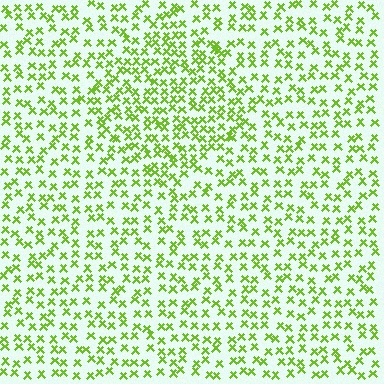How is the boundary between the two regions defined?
The boundary is defined by a change in element density (approximately 1.6x ratio). All elements are the same color, size, and shape.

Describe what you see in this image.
The image contains small lime elements arranged at two different densities. A diamond-shaped region is visible where the elements are more densely packed than the surrounding area.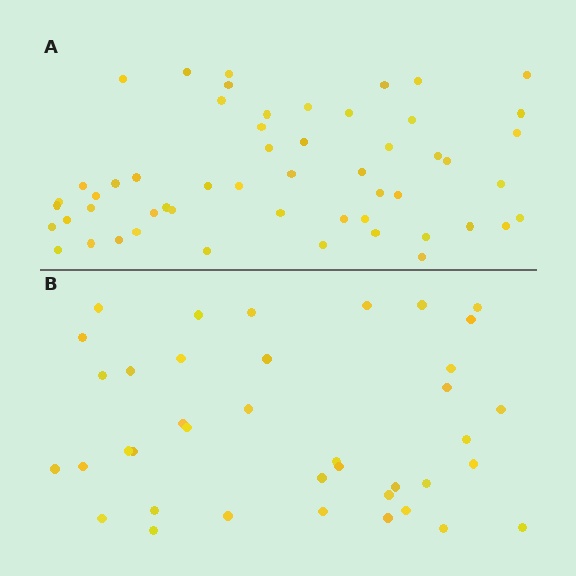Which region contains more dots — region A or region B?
Region A (the top region) has more dots.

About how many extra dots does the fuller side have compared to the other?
Region A has approximately 15 more dots than region B.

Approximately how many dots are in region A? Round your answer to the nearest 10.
About 50 dots. (The exact count is 54, which rounds to 50.)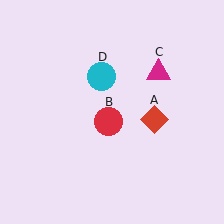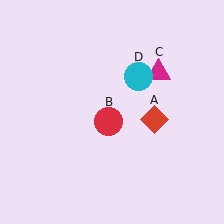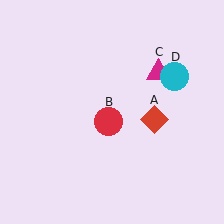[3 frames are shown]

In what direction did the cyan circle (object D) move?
The cyan circle (object D) moved right.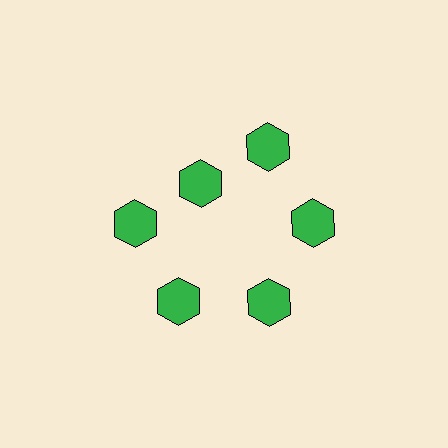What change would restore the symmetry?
The symmetry would be restored by moving it outward, back onto the ring so that all 6 hexagons sit at equal angles and equal distance from the center.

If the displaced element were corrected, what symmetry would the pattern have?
It would have 6-fold rotational symmetry — the pattern would map onto itself every 60 degrees.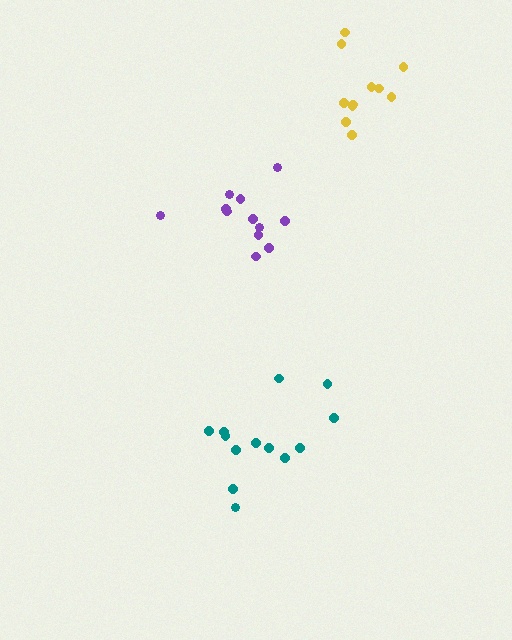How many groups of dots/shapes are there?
There are 3 groups.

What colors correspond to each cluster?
The clusters are colored: purple, teal, yellow.